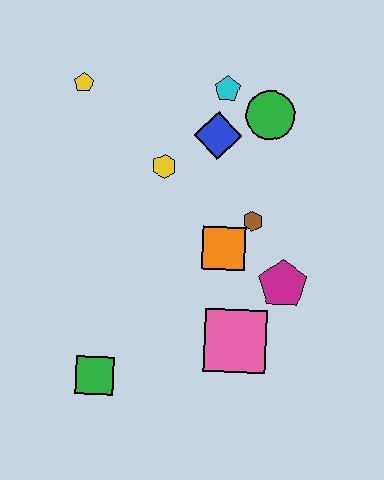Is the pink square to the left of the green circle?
Yes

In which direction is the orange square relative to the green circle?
The orange square is below the green circle.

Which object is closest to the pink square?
The magenta pentagon is closest to the pink square.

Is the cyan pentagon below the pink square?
No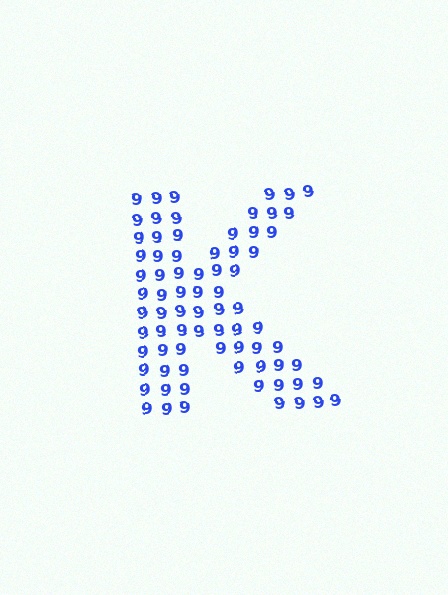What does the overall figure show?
The overall figure shows the letter K.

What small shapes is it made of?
It is made of small digit 9's.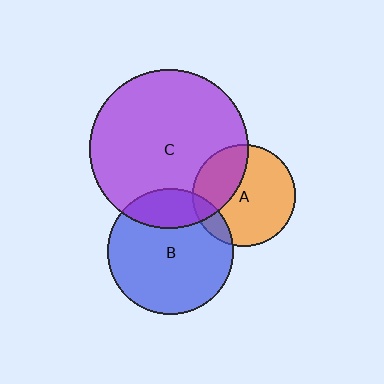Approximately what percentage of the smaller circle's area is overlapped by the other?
Approximately 20%.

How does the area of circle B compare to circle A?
Approximately 1.5 times.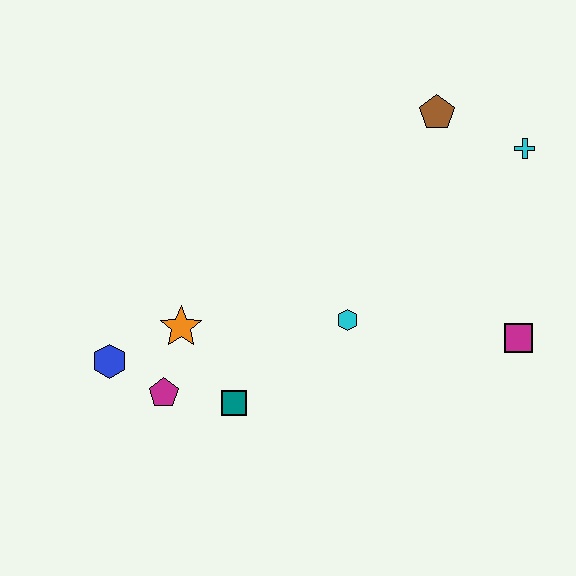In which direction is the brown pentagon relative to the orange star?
The brown pentagon is to the right of the orange star.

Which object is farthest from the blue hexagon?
The cyan cross is farthest from the blue hexagon.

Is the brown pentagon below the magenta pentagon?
No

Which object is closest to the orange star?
The magenta pentagon is closest to the orange star.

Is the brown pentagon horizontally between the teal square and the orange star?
No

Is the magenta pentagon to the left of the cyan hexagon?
Yes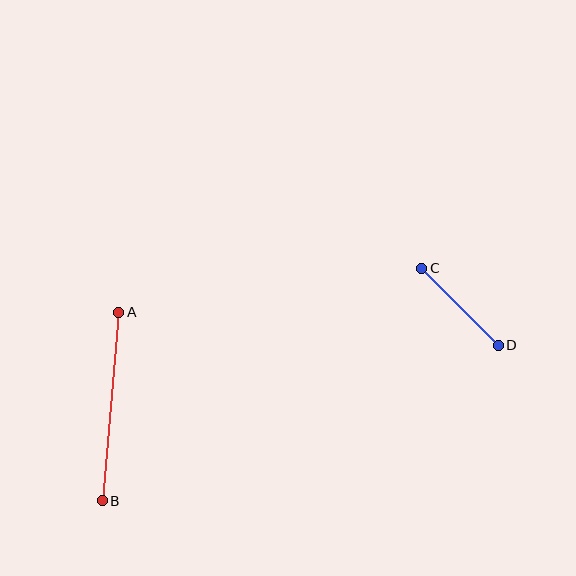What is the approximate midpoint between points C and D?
The midpoint is at approximately (460, 307) pixels.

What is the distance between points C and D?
The distance is approximately 108 pixels.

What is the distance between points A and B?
The distance is approximately 189 pixels.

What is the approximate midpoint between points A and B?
The midpoint is at approximately (111, 406) pixels.